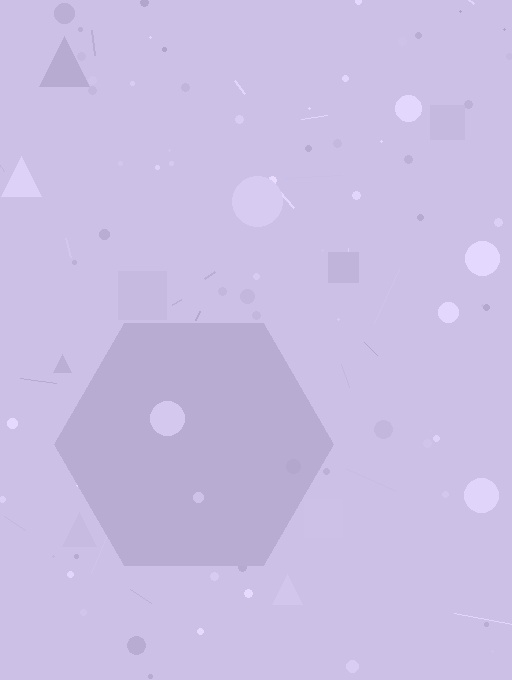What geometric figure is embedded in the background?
A hexagon is embedded in the background.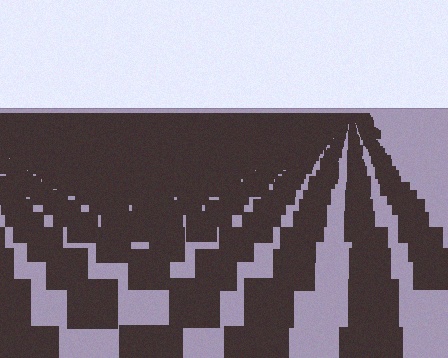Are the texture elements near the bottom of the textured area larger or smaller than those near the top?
Larger. Near the bottom, elements are closer to the viewer and appear at a bigger on-screen size.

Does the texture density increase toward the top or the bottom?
Density increases toward the top.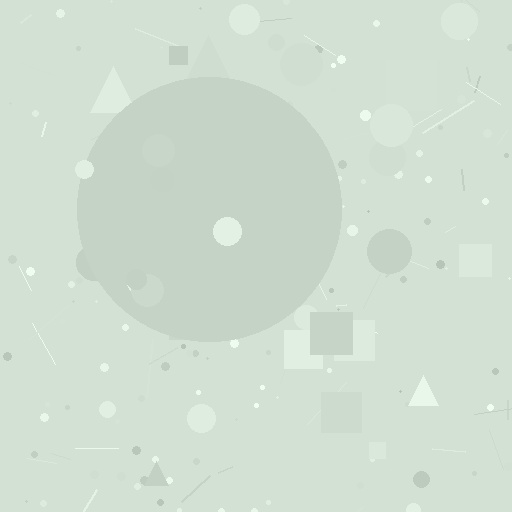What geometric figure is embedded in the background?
A circle is embedded in the background.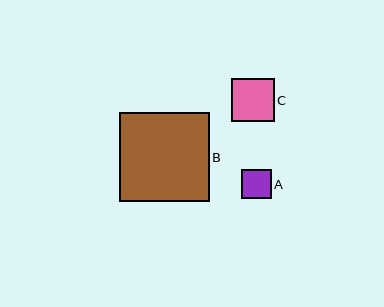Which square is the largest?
Square B is the largest with a size of approximately 89 pixels.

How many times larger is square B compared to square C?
Square B is approximately 2.1 times the size of square C.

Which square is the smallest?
Square A is the smallest with a size of approximately 29 pixels.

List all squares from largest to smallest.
From largest to smallest: B, C, A.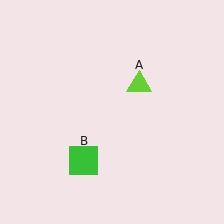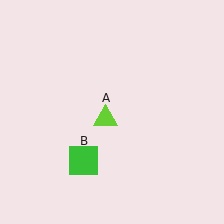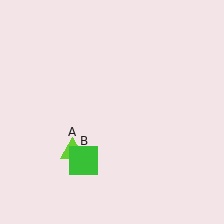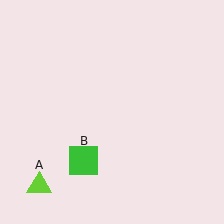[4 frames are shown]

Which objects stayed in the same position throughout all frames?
Green square (object B) remained stationary.